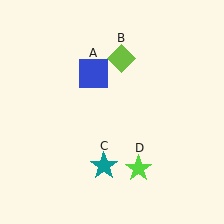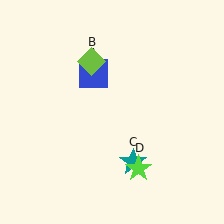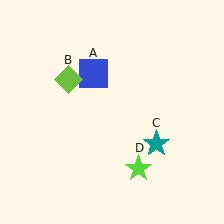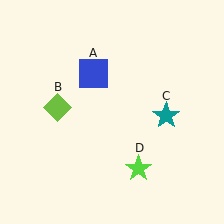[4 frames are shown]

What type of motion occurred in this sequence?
The lime diamond (object B), teal star (object C) rotated counterclockwise around the center of the scene.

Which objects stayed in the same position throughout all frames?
Blue square (object A) and lime star (object D) remained stationary.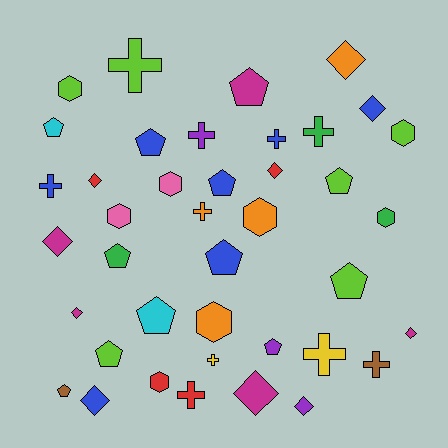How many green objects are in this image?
There are 3 green objects.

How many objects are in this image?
There are 40 objects.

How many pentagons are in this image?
There are 12 pentagons.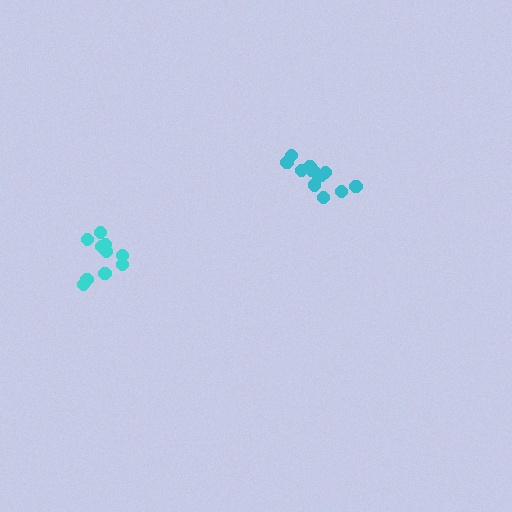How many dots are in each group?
Group 1: 12 dots, Group 2: 11 dots (23 total).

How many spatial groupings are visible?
There are 2 spatial groupings.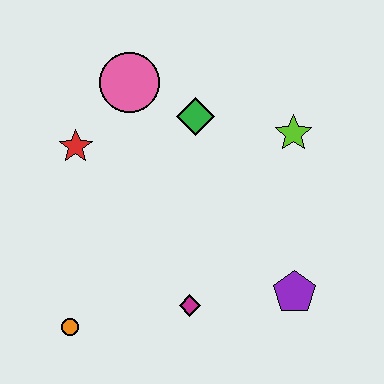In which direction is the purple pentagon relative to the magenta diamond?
The purple pentagon is to the right of the magenta diamond.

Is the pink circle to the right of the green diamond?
No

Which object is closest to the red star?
The pink circle is closest to the red star.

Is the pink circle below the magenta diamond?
No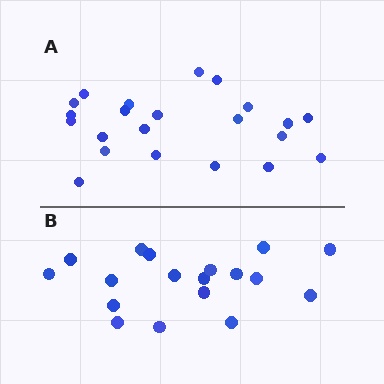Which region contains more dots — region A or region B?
Region A (the top region) has more dots.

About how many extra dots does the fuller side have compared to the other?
Region A has about 4 more dots than region B.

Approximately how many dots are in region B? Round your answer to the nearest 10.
About 20 dots. (The exact count is 18, which rounds to 20.)